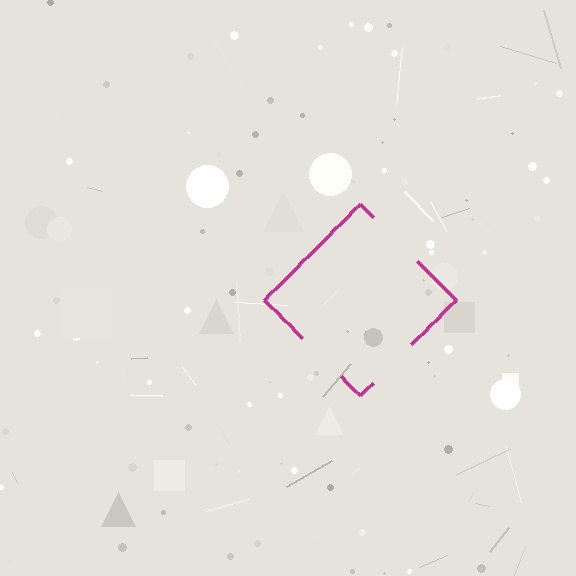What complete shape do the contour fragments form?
The contour fragments form a diamond.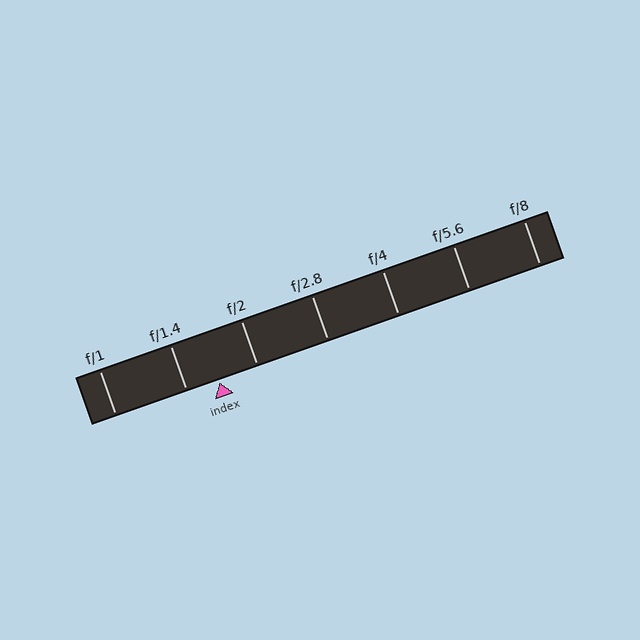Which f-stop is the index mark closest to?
The index mark is closest to f/1.4.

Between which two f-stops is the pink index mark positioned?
The index mark is between f/1.4 and f/2.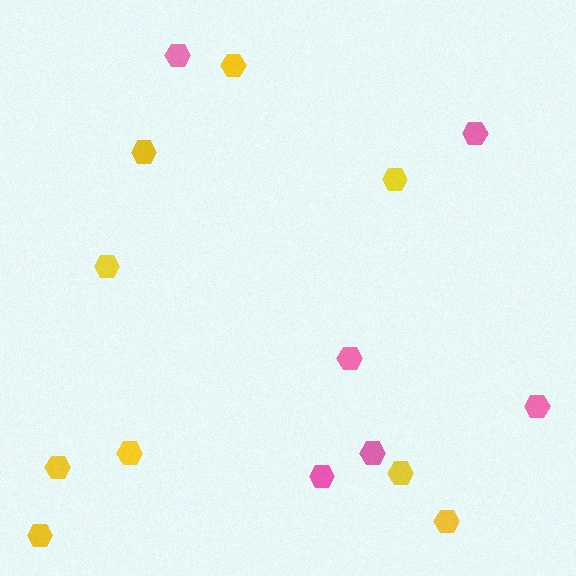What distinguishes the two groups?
There are 2 groups: one group of pink hexagons (6) and one group of yellow hexagons (9).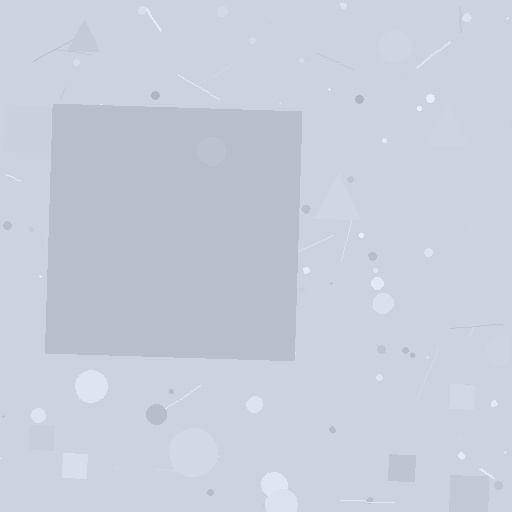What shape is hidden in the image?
A square is hidden in the image.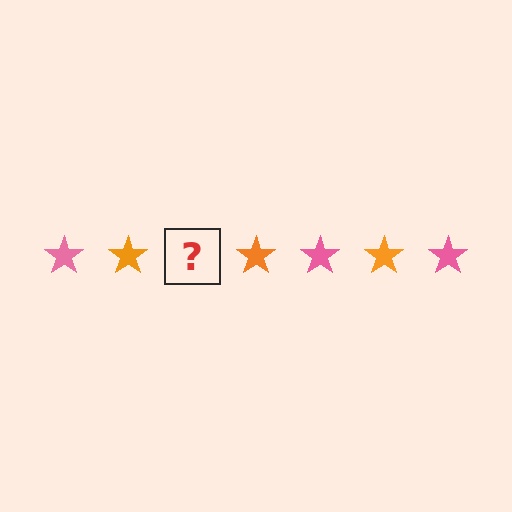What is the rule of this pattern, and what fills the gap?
The rule is that the pattern cycles through pink, orange stars. The gap should be filled with a pink star.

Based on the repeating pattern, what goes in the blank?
The blank should be a pink star.